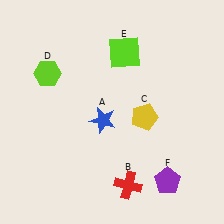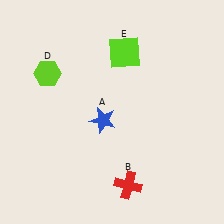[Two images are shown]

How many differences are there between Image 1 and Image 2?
There are 2 differences between the two images.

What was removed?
The yellow pentagon (C), the purple pentagon (F) were removed in Image 2.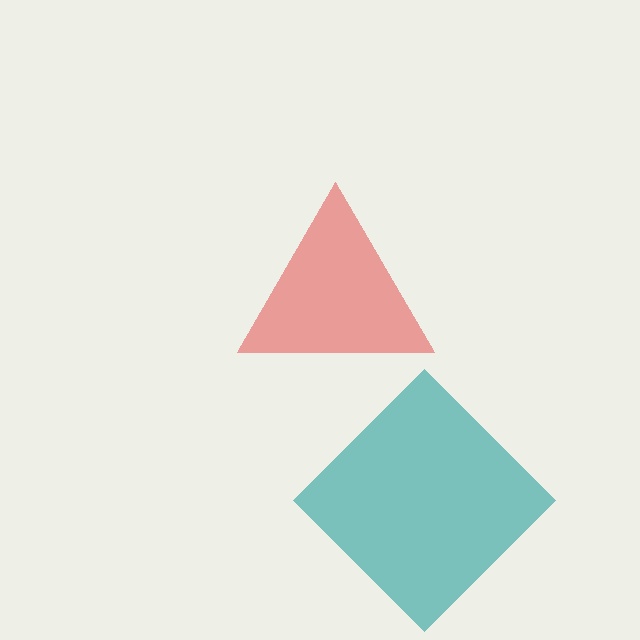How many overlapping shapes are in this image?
There are 2 overlapping shapes in the image.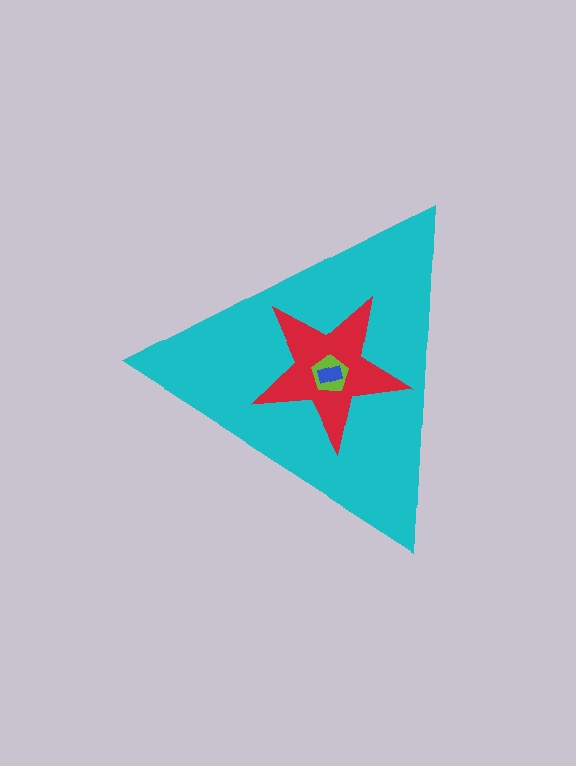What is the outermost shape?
The cyan triangle.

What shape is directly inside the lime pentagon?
The blue rectangle.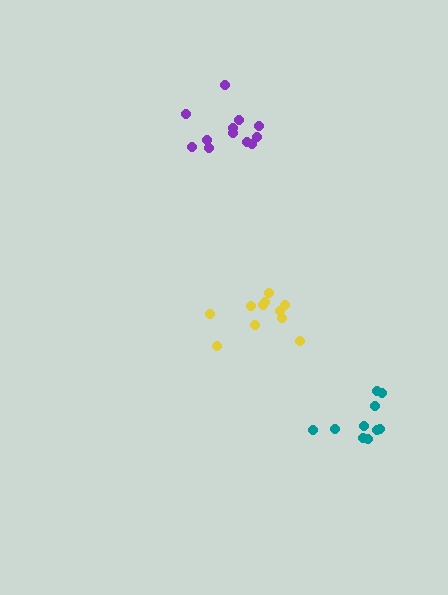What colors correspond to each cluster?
The clusters are colored: purple, teal, yellow.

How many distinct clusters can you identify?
There are 3 distinct clusters.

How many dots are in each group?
Group 1: 12 dots, Group 2: 10 dots, Group 3: 11 dots (33 total).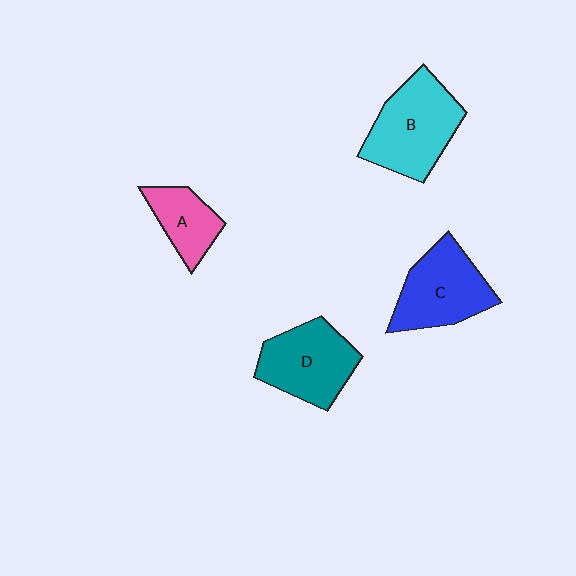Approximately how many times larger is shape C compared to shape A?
Approximately 1.7 times.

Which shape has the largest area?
Shape B (cyan).